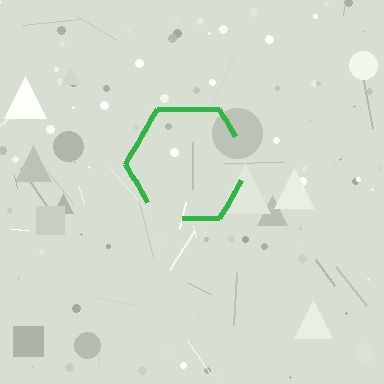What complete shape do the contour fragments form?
The contour fragments form a hexagon.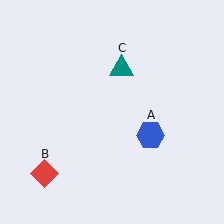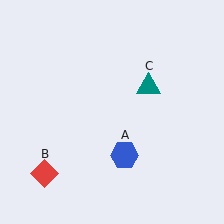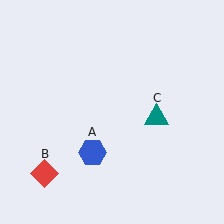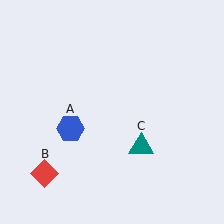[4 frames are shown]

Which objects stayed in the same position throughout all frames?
Red diamond (object B) remained stationary.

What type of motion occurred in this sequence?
The blue hexagon (object A), teal triangle (object C) rotated clockwise around the center of the scene.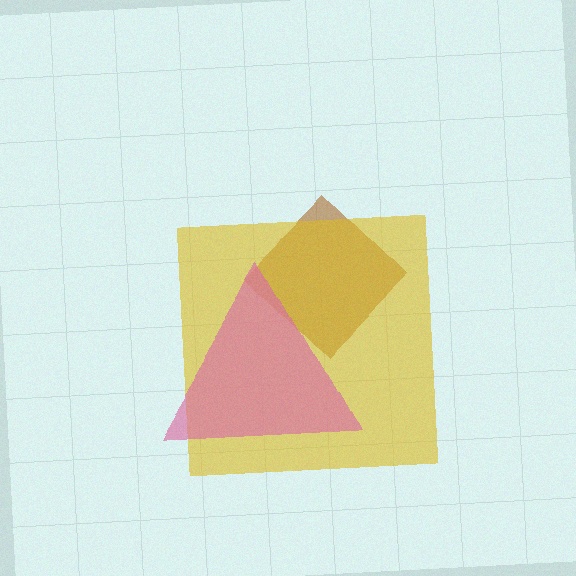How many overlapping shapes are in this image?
There are 3 overlapping shapes in the image.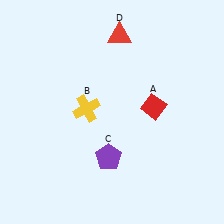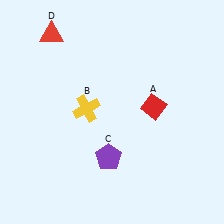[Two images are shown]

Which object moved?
The red triangle (D) moved left.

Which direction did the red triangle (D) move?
The red triangle (D) moved left.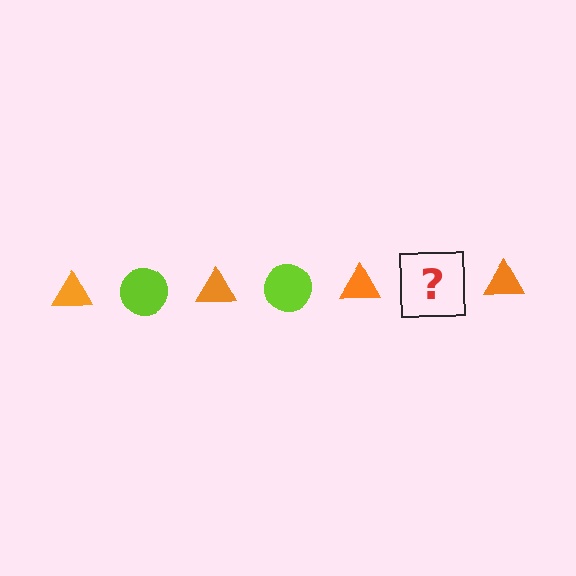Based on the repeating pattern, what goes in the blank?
The blank should be a lime circle.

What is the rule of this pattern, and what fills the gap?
The rule is that the pattern alternates between orange triangle and lime circle. The gap should be filled with a lime circle.